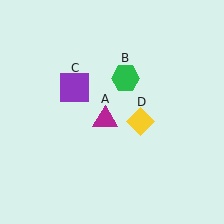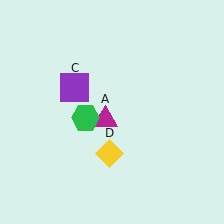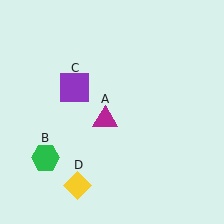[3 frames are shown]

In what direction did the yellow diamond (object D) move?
The yellow diamond (object D) moved down and to the left.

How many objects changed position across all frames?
2 objects changed position: green hexagon (object B), yellow diamond (object D).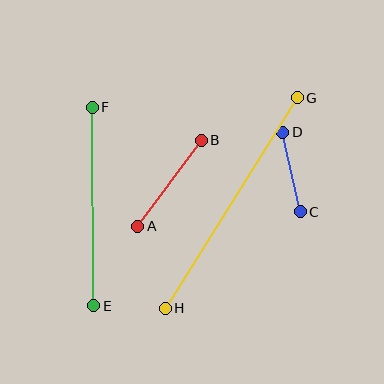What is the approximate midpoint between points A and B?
The midpoint is at approximately (170, 183) pixels.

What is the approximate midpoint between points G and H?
The midpoint is at approximately (231, 203) pixels.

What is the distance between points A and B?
The distance is approximately 106 pixels.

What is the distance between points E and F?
The distance is approximately 199 pixels.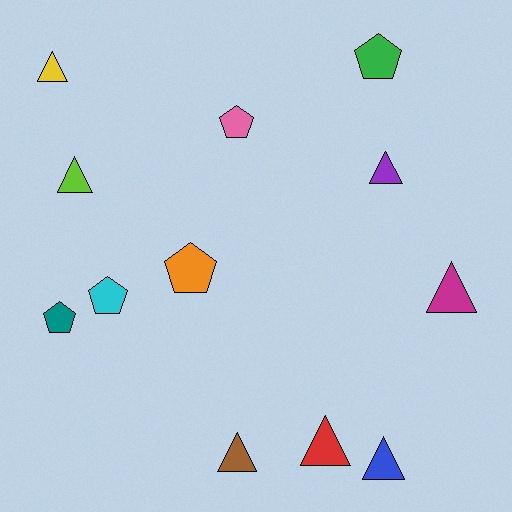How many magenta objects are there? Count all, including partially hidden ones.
There is 1 magenta object.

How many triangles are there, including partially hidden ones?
There are 7 triangles.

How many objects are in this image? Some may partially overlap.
There are 12 objects.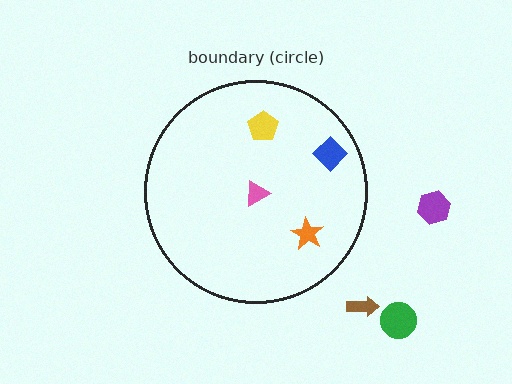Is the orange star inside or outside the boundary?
Inside.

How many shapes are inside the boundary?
4 inside, 3 outside.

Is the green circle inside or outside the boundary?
Outside.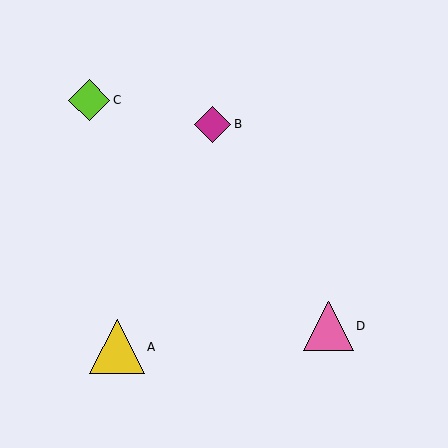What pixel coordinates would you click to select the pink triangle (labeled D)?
Click at (329, 326) to select the pink triangle D.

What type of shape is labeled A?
Shape A is a yellow triangle.